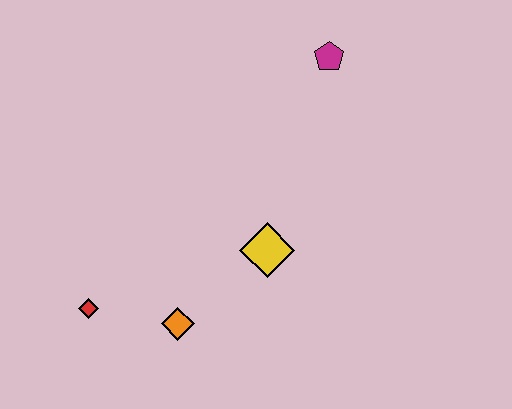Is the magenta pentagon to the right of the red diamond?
Yes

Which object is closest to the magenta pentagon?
The yellow diamond is closest to the magenta pentagon.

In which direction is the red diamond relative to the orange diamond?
The red diamond is to the left of the orange diamond.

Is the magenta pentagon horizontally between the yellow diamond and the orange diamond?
No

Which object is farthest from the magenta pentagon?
The red diamond is farthest from the magenta pentagon.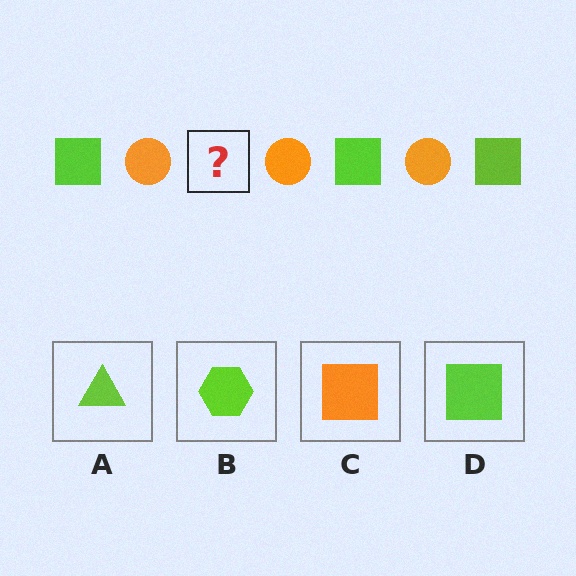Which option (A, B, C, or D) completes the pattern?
D.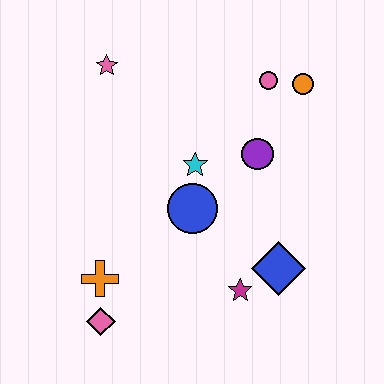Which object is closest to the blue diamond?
The magenta star is closest to the blue diamond.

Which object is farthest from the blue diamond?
The pink star is farthest from the blue diamond.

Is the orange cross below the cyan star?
Yes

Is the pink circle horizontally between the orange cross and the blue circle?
No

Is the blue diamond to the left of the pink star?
No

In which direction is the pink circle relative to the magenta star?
The pink circle is above the magenta star.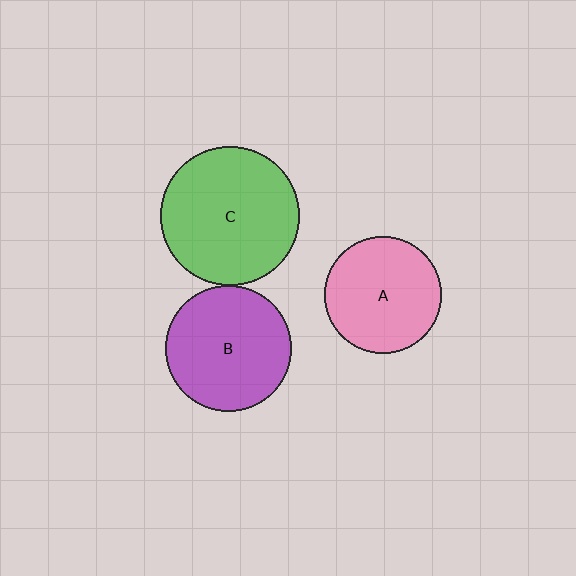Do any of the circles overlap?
No, none of the circles overlap.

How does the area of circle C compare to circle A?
Approximately 1.4 times.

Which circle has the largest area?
Circle C (green).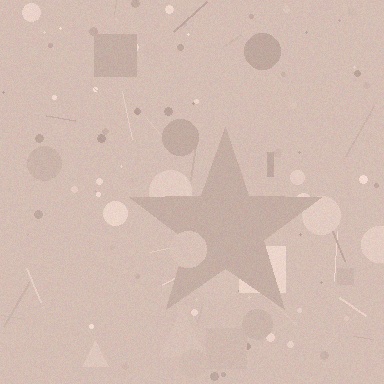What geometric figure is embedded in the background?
A star is embedded in the background.